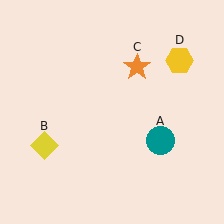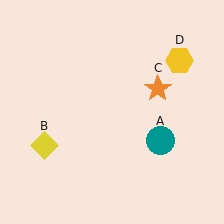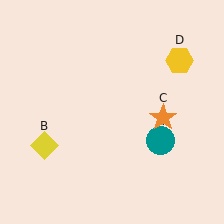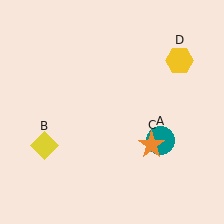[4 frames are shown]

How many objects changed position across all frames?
1 object changed position: orange star (object C).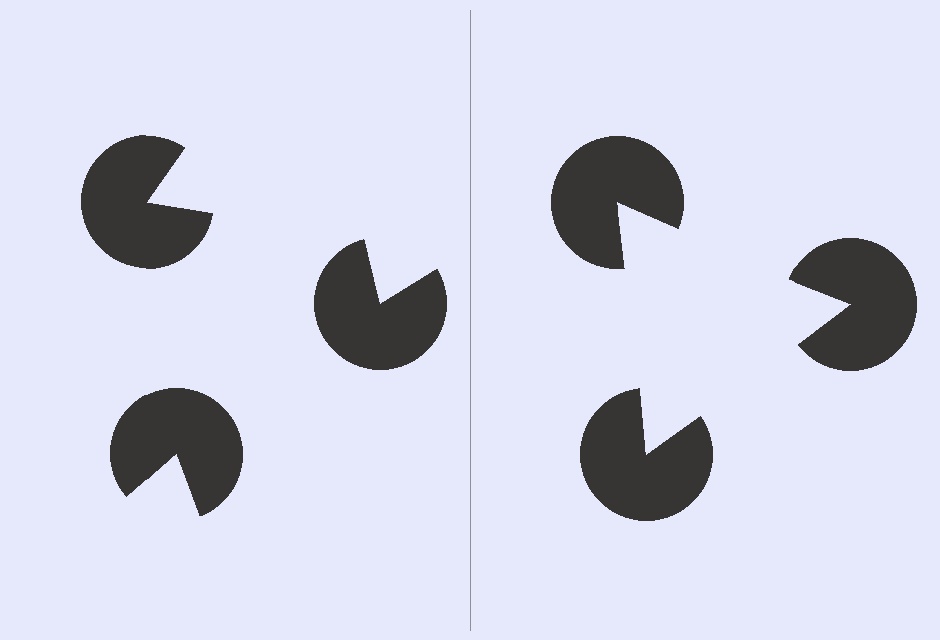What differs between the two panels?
The pac-man discs are positioned identically on both sides; only the wedge orientations differ. On the right they align to a triangle; on the left they are misaligned.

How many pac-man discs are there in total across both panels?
6 — 3 on each side.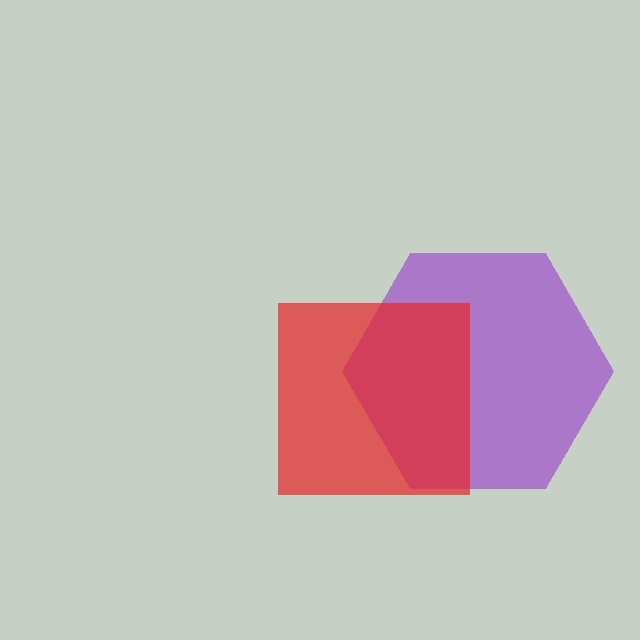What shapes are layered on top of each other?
The layered shapes are: a purple hexagon, a red square.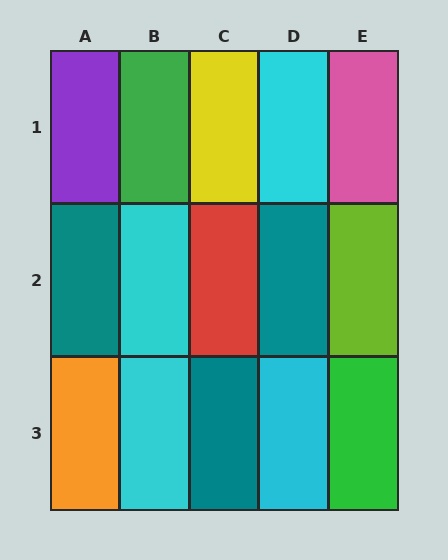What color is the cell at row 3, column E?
Green.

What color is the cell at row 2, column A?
Teal.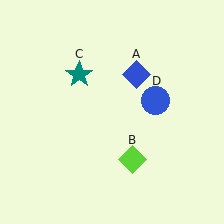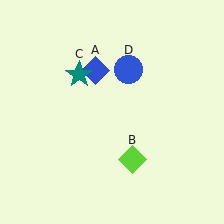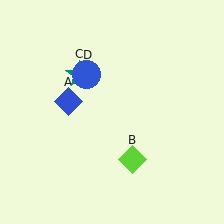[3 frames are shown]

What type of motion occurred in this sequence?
The blue diamond (object A), blue circle (object D) rotated counterclockwise around the center of the scene.